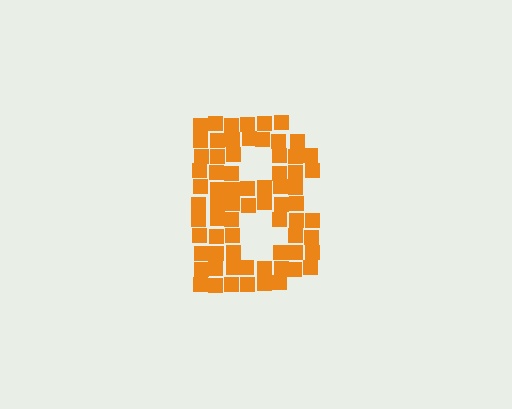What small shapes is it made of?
It is made of small squares.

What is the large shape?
The large shape is the letter B.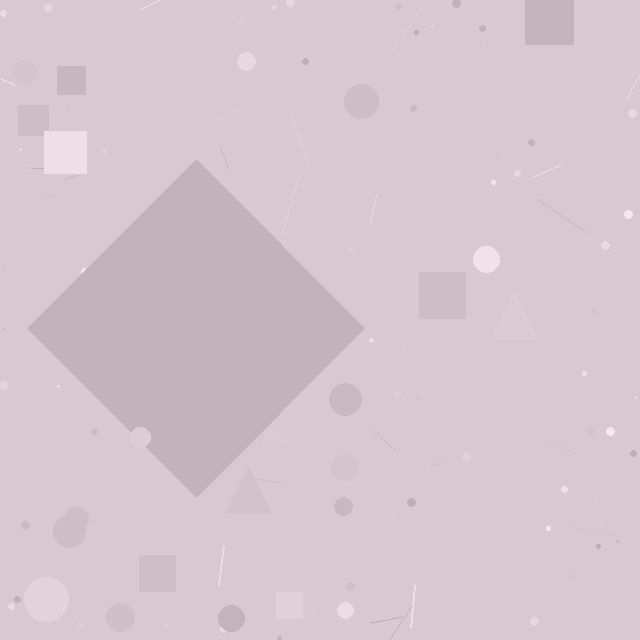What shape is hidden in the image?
A diamond is hidden in the image.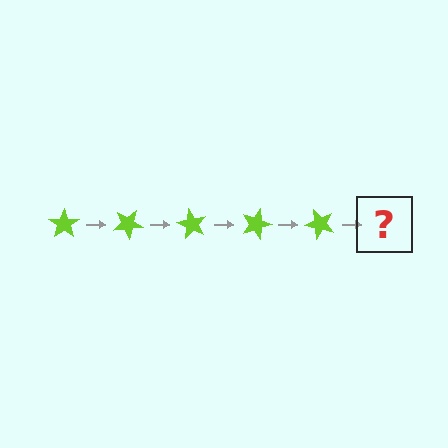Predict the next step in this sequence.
The next step is a lime star rotated 150 degrees.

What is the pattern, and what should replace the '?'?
The pattern is that the star rotates 30 degrees each step. The '?' should be a lime star rotated 150 degrees.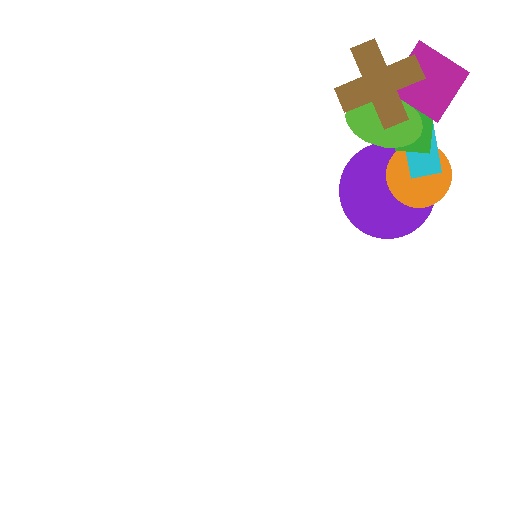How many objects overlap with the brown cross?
3 objects overlap with the brown cross.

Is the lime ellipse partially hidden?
Yes, it is partially covered by another shape.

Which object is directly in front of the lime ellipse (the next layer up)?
The magenta diamond is directly in front of the lime ellipse.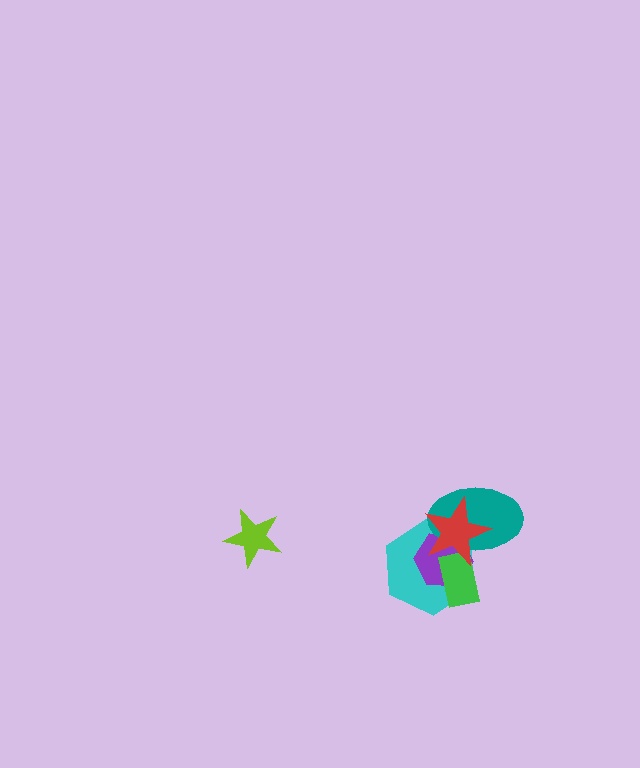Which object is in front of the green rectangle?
The red star is in front of the green rectangle.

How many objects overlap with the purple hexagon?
4 objects overlap with the purple hexagon.